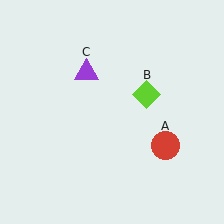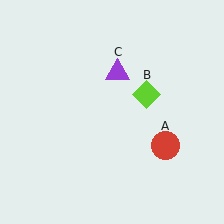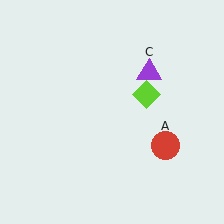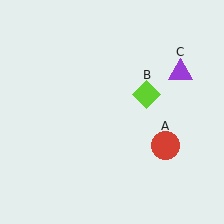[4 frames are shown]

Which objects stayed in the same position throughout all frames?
Red circle (object A) and lime diamond (object B) remained stationary.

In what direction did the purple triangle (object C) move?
The purple triangle (object C) moved right.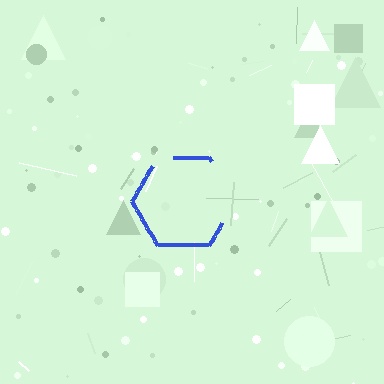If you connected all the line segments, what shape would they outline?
They would outline a hexagon.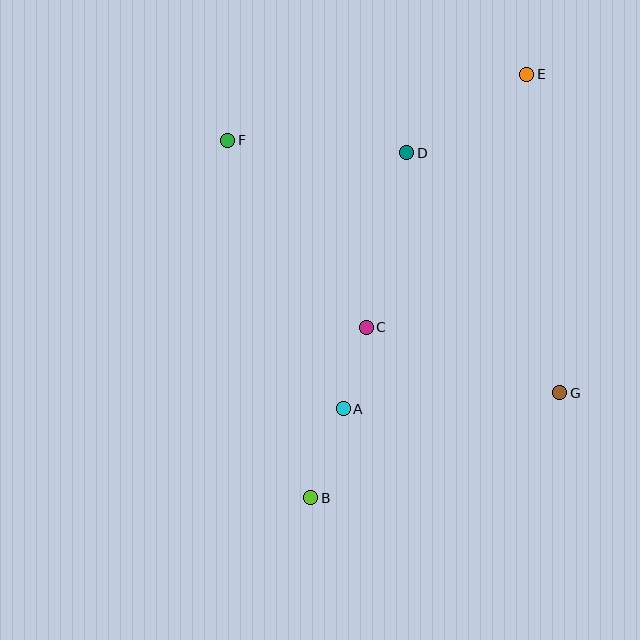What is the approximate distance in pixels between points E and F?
The distance between E and F is approximately 306 pixels.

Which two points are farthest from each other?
Points B and E are farthest from each other.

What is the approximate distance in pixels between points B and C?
The distance between B and C is approximately 180 pixels.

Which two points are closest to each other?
Points A and C are closest to each other.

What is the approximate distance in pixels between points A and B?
The distance between A and B is approximately 95 pixels.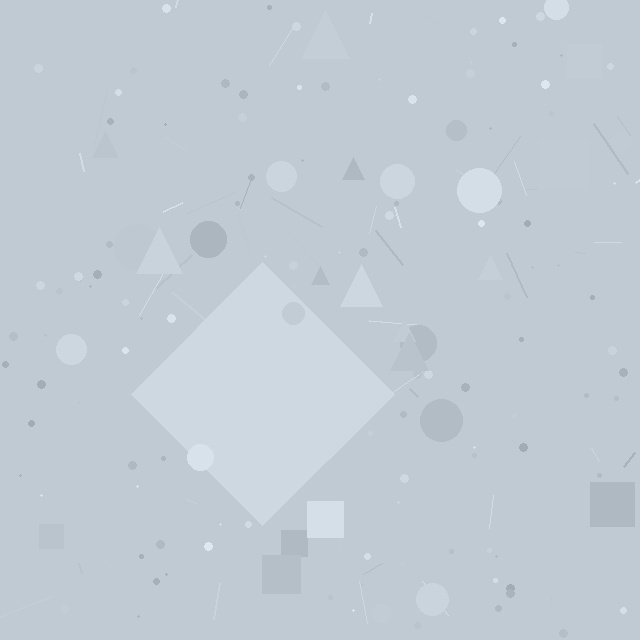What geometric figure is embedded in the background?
A diamond is embedded in the background.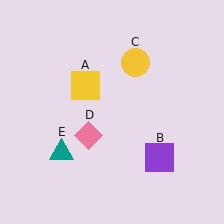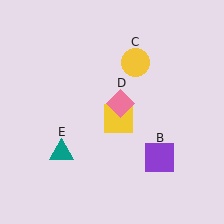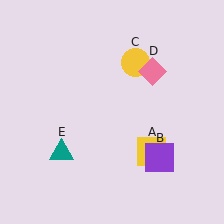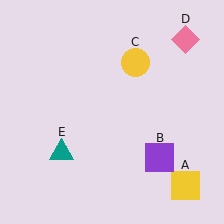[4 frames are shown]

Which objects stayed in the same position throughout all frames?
Purple square (object B) and yellow circle (object C) and teal triangle (object E) remained stationary.